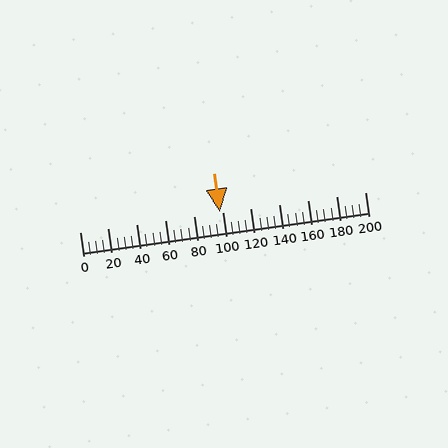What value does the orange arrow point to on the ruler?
The orange arrow points to approximately 98.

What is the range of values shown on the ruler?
The ruler shows values from 0 to 200.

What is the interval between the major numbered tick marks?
The major tick marks are spaced 20 units apart.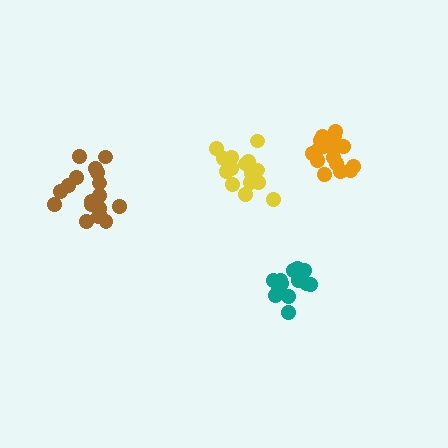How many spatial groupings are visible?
There are 4 spatial groupings.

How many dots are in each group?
Group 1: 15 dots, Group 2: 17 dots, Group 3: 16 dots, Group 4: 18 dots (66 total).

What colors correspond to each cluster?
The clusters are colored: teal, yellow, orange, brown.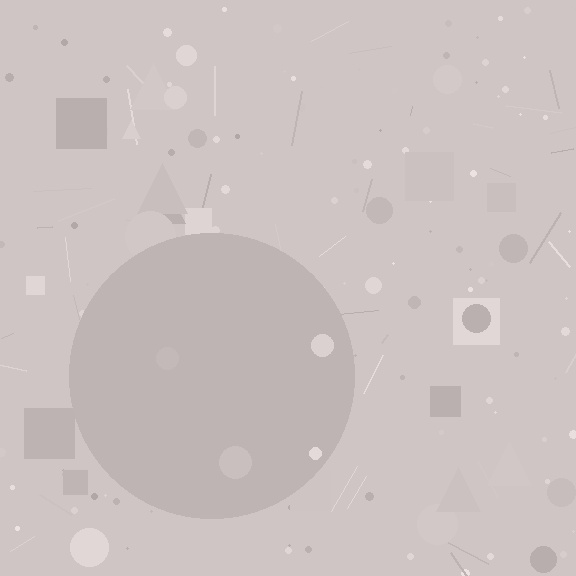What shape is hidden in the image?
A circle is hidden in the image.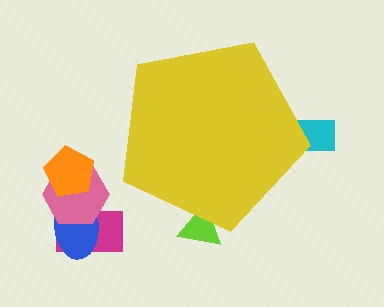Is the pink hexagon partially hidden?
No, the pink hexagon is fully visible.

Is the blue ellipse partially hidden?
No, the blue ellipse is fully visible.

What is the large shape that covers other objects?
A yellow pentagon.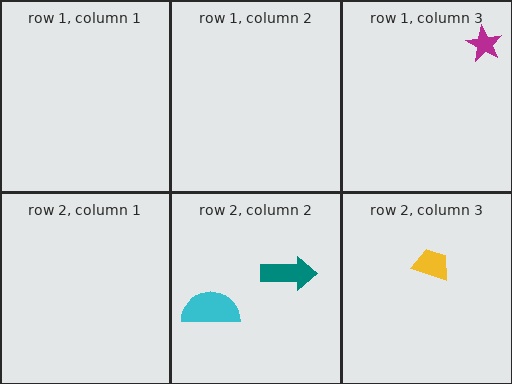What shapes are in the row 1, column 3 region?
The magenta star.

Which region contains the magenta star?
The row 1, column 3 region.